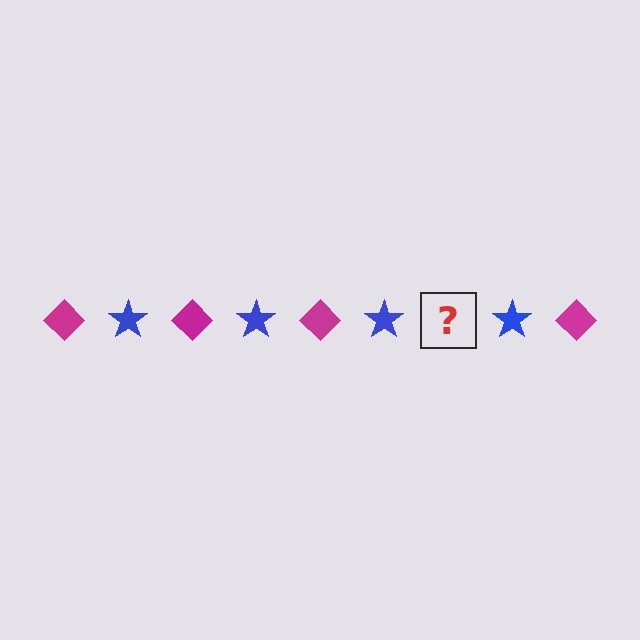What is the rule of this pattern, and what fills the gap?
The rule is that the pattern alternates between magenta diamond and blue star. The gap should be filled with a magenta diamond.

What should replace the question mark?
The question mark should be replaced with a magenta diamond.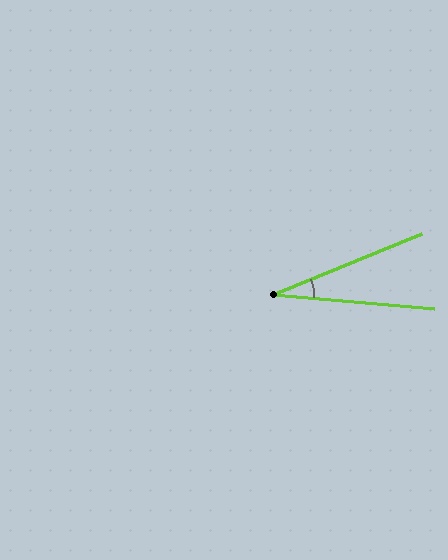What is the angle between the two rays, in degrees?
Approximately 27 degrees.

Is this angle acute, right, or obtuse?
It is acute.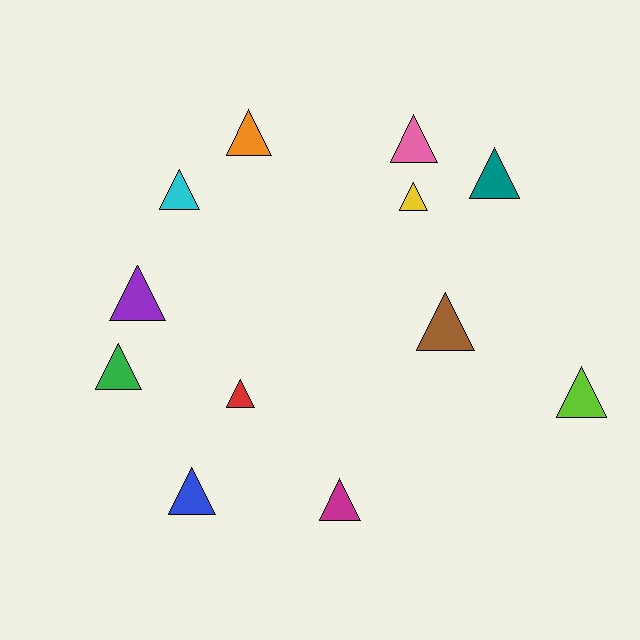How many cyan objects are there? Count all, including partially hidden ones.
There is 1 cyan object.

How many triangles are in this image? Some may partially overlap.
There are 12 triangles.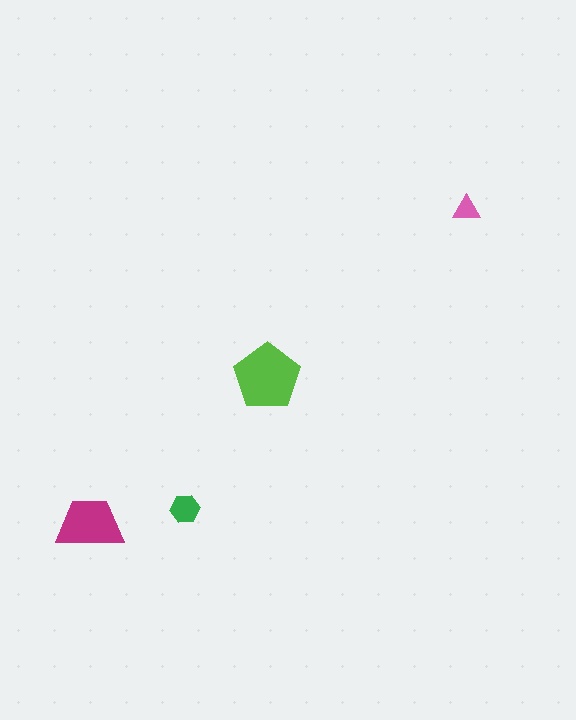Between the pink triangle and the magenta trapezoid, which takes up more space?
The magenta trapezoid.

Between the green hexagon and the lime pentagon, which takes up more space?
The lime pentagon.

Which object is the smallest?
The pink triangle.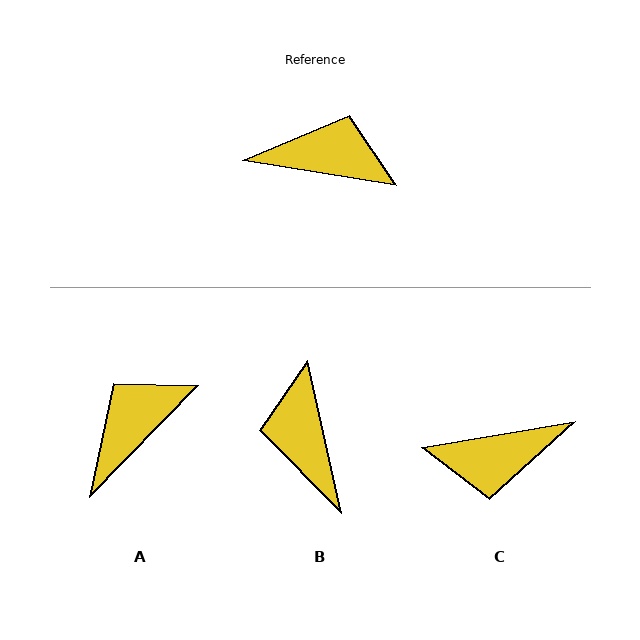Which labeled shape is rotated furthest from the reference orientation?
C, about 161 degrees away.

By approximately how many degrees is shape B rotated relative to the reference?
Approximately 112 degrees counter-clockwise.